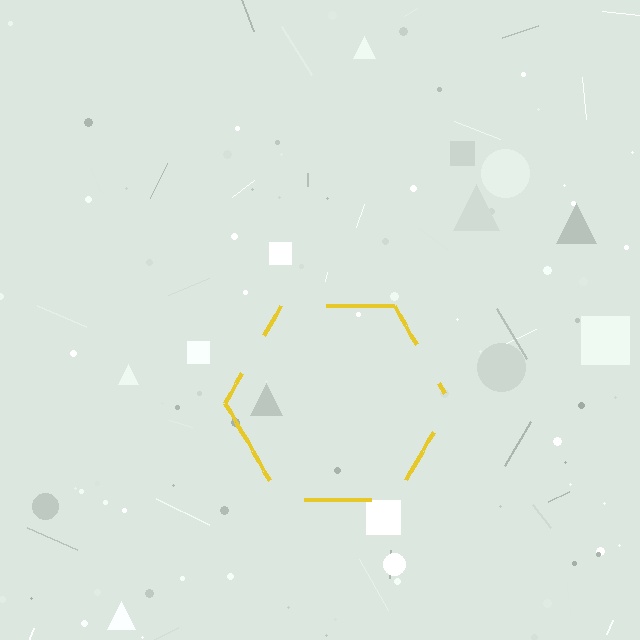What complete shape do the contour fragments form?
The contour fragments form a hexagon.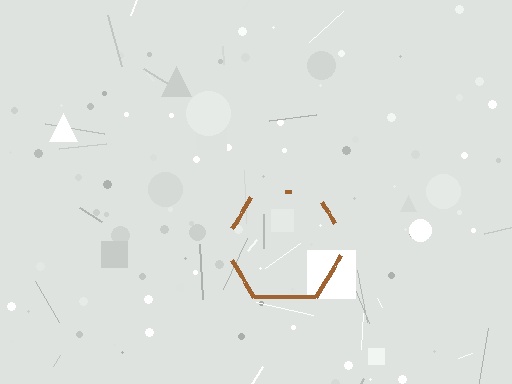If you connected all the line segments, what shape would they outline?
They would outline a hexagon.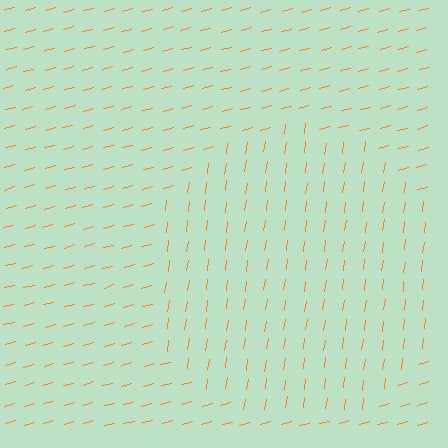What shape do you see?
I see a circle.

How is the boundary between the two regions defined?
The boundary is defined purely by a change in line orientation (approximately 67 degrees difference). All lines are the same color and thickness.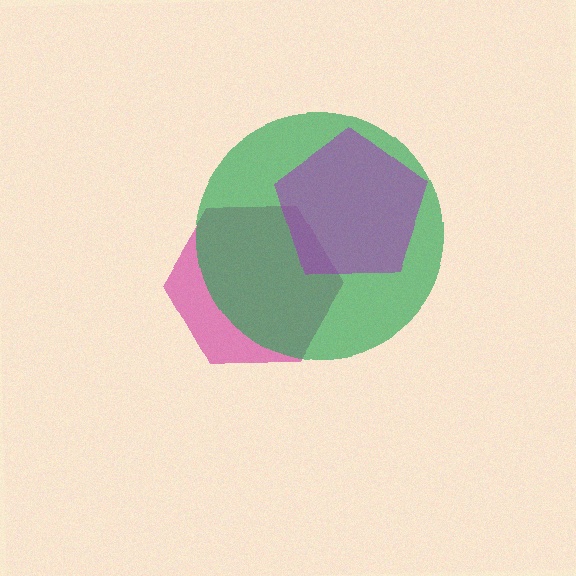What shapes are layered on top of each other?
The layered shapes are: a magenta hexagon, a green circle, a purple pentagon.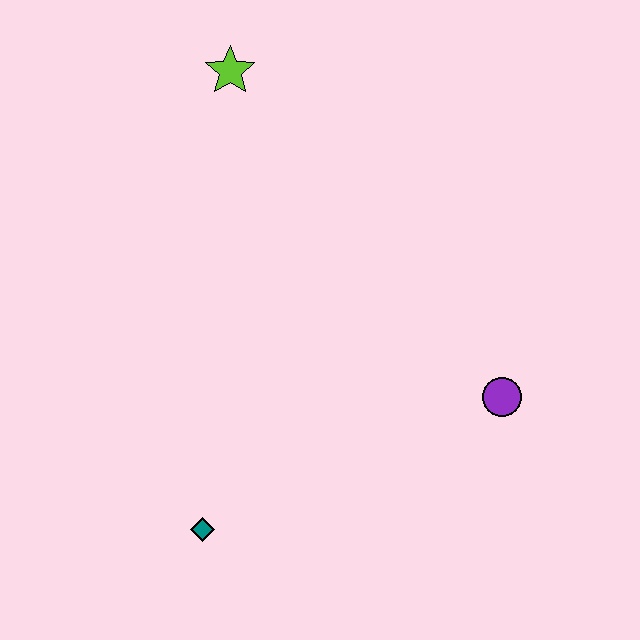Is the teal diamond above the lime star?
No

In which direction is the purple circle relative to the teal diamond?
The purple circle is to the right of the teal diamond.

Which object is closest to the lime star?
The purple circle is closest to the lime star.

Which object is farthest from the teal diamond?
The lime star is farthest from the teal diamond.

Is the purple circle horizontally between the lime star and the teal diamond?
No